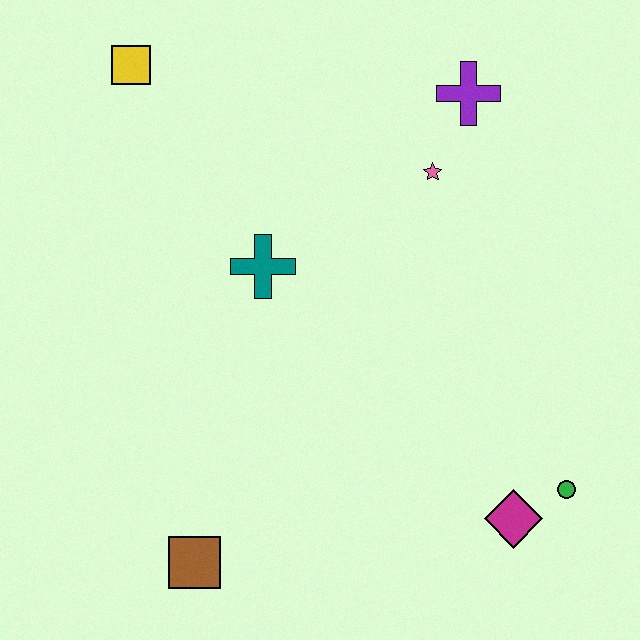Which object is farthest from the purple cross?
The brown square is farthest from the purple cross.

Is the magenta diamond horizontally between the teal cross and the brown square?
No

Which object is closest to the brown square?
The teal cross is closest to the brown square.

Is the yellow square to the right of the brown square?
No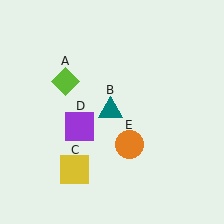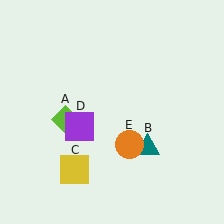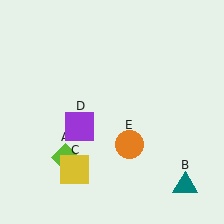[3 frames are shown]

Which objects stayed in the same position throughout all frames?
Yellow square (object C) and purple square (object D) and orange circle (object E) remained stationary.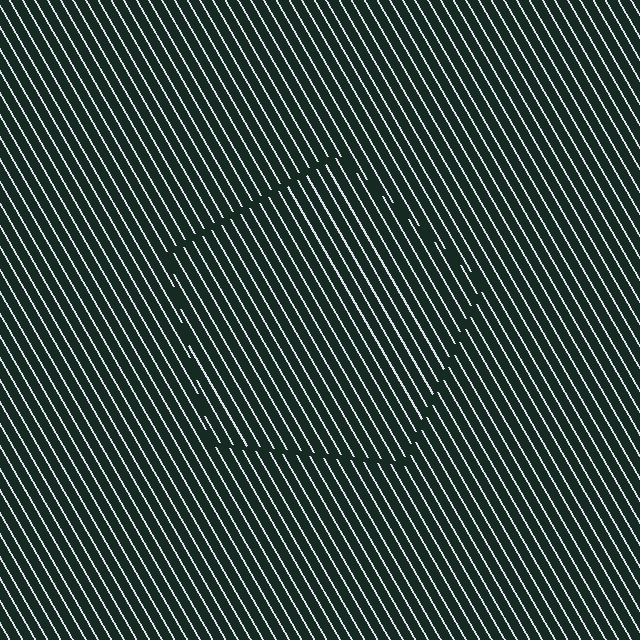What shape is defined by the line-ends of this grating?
An illusory pentagon. The interior of the shape contains the same grating, shifted by half a period — the contour is defined by the phase discontinuity where line-ends from the inner and outer gratings abut.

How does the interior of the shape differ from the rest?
The interior of the shape contains the same grating, shifted by half a period — the contour is defined by the phase discontinuity where line-ends from the inner and outer gratings abut.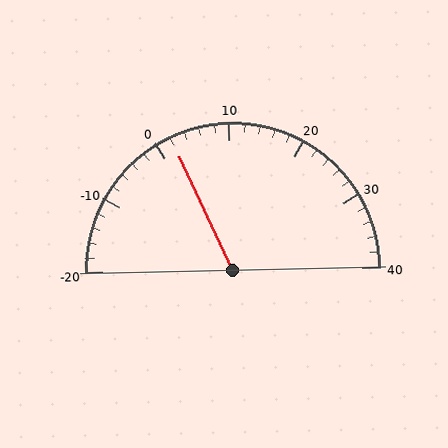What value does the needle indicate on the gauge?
The needle indicates approximately 2.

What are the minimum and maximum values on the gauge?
The gauge ranges from -20 to 40.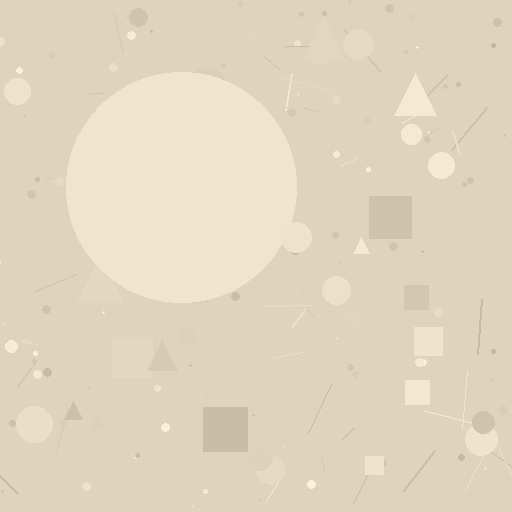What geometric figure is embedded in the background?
A circle is embedded in the background.